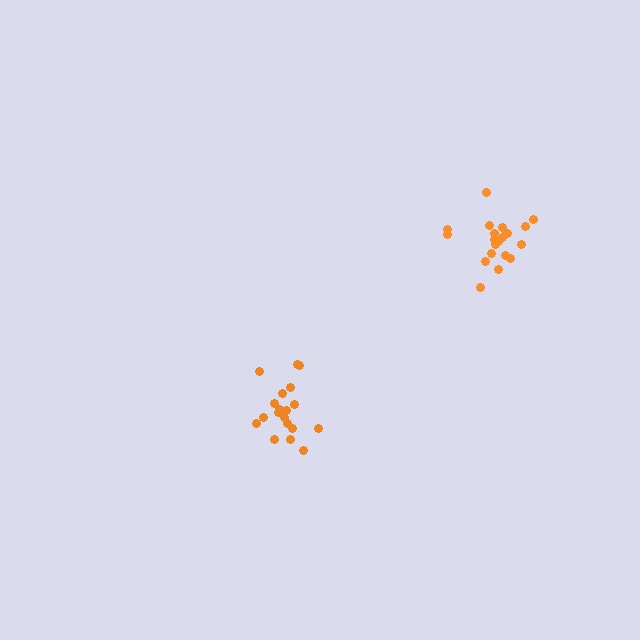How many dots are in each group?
Group 1: 21 dots, Group 2: 19 dots (40 total).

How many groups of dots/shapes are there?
There are 2 groups.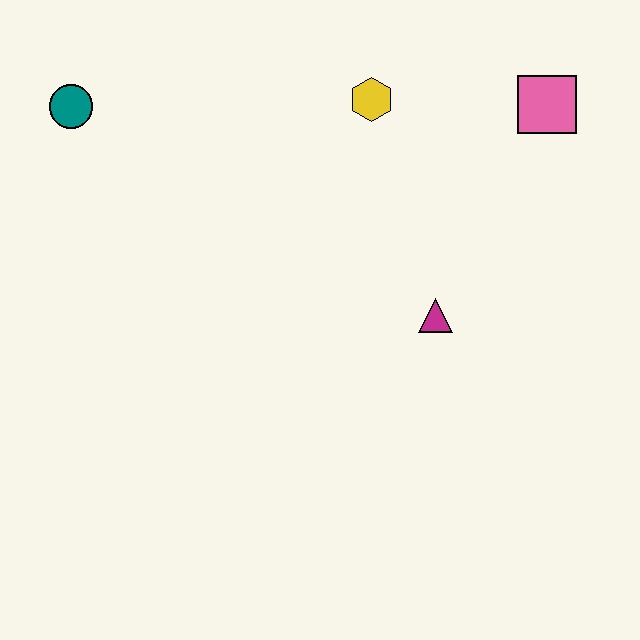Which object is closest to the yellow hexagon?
The pink square is closest to the yellow hexagon.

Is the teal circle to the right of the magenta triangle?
No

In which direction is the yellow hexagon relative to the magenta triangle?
The yellow hexagon is above the magenta triangle.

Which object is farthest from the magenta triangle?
The teal circle is farthest from the magenta triangle.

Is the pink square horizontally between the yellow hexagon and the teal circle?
No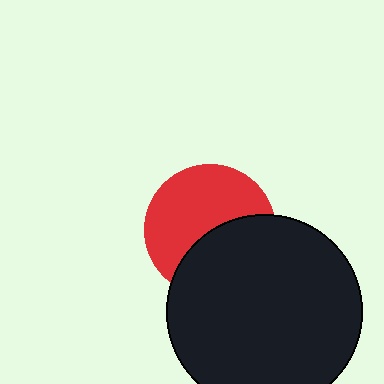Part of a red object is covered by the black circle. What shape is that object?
It is a circle.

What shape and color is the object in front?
The object in front is a black circle.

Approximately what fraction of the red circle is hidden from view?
Roughly 43% of the red circle is hidden behind the black circle.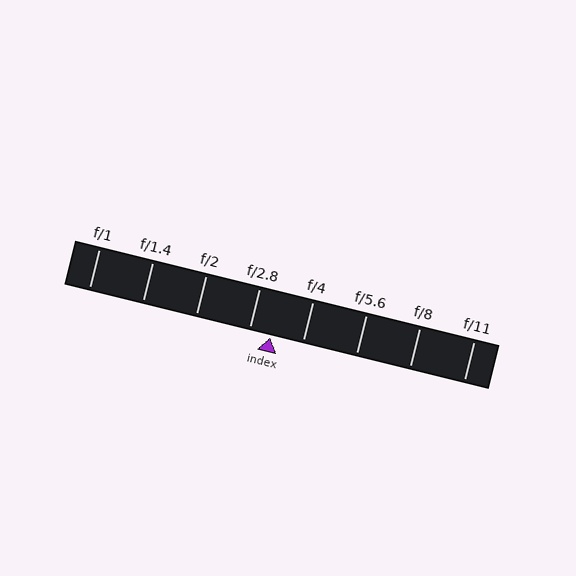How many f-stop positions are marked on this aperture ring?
There are 8 f-stop positions marked.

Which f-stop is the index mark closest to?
The index mark is closest to f/2.8.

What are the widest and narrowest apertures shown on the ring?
The widest aperture shown is f/1 and the narrowest is f/11.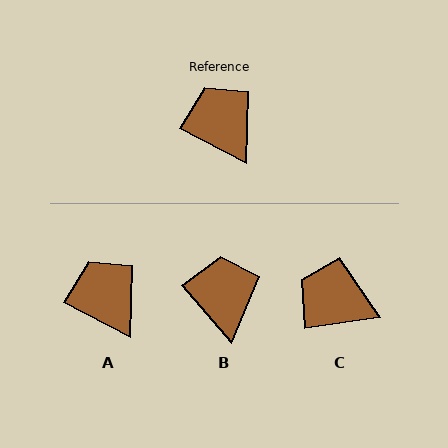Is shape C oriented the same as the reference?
No, it is off by about 36 degrees.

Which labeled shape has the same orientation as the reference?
A.